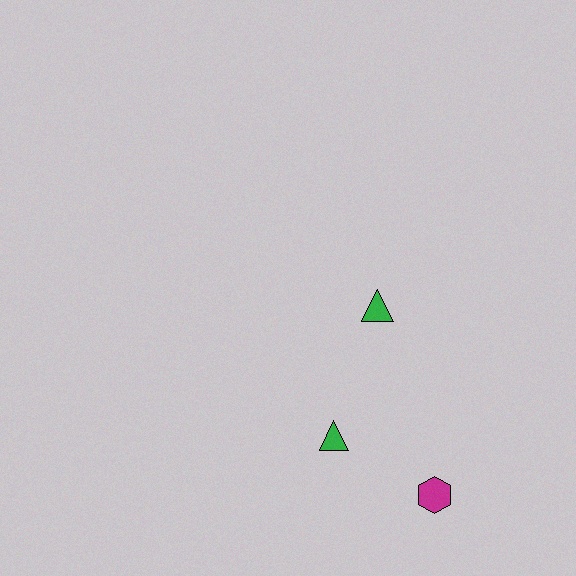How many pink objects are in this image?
There are no pink objects.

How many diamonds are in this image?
There are no diamonds.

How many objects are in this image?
There are 3 objects.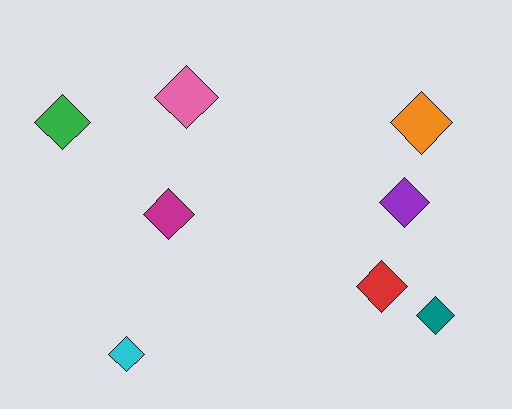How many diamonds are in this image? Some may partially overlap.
There are 8 diamonds.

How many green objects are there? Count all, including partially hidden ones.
There is 1 green object.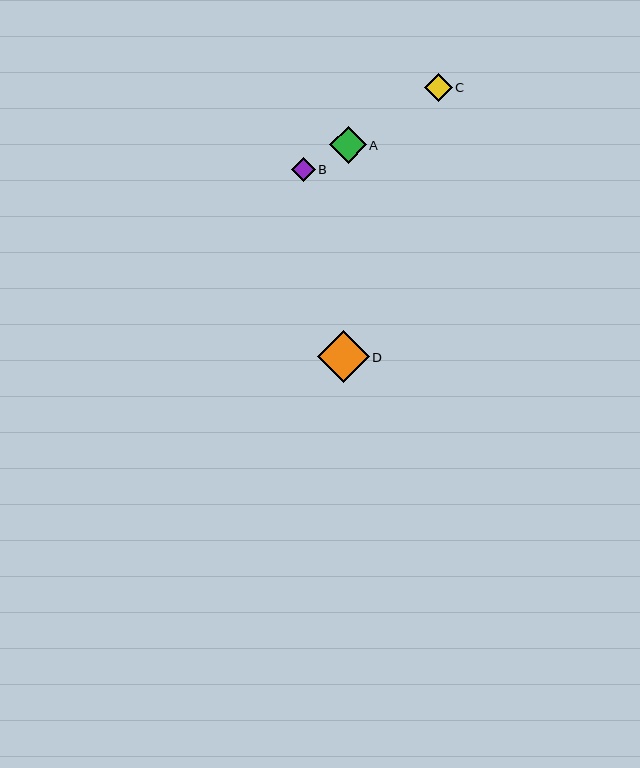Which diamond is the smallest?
Diamond B is the smallest with a size of approximately 24 pixels.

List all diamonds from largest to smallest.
From largest to smallest: D, A, C, B.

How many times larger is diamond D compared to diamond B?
Diamond D is approximately 2.2 times the size of diamond B.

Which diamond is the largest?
Diamond D is the largest with a size of approximately 52 pixels.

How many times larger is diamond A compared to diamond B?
Diamond A is approximately 1.5 times the size of diamond B.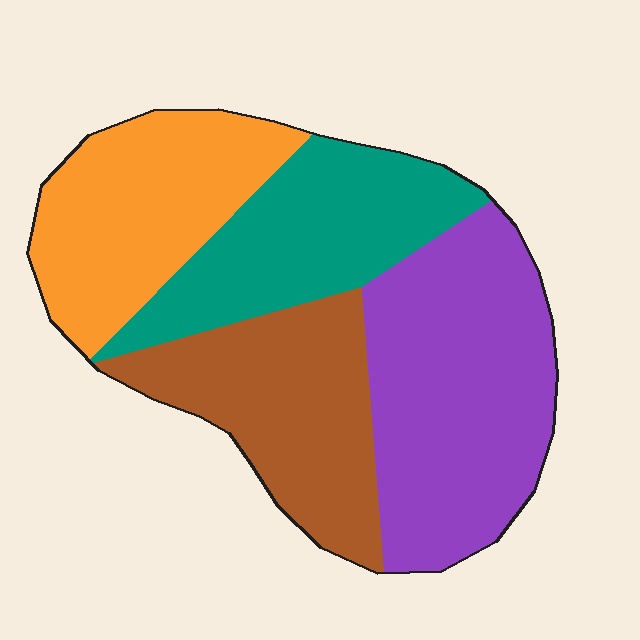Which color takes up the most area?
Purple, at roughly 35%.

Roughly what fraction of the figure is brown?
Brown covers about 25% of the figure.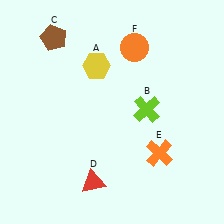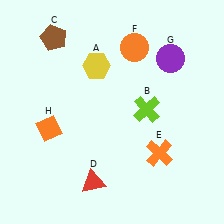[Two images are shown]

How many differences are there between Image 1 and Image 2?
There are 2 differences between the two images.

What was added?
A purple circle (G), an orange diamond (H) were added in Image 2.